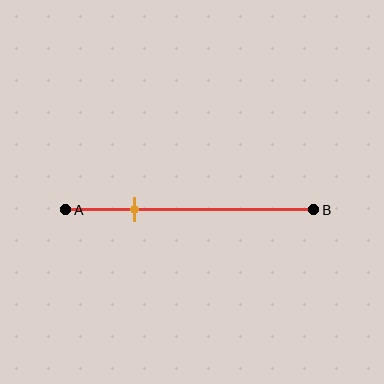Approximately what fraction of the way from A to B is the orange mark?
The orange mark is approximately 30% of the way from A to B.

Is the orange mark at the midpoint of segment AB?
No, the mark is at about 30% from A, not at the 50% midpoint.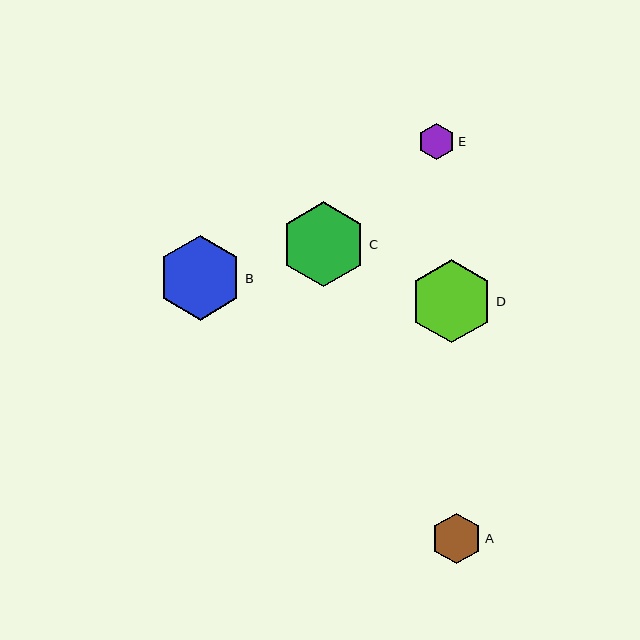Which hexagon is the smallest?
Hexagon E is the smallest with a size of approximately 36 pixels.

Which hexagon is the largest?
Hexagon C is the largest with a size of approximately 85 pixels.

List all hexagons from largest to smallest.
From largest to smallest: C, B, D, A, E.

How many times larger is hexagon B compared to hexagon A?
Hexagon B is approximately 1.7 times the size of hexagon A.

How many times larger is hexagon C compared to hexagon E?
Hexagon C is approximately 2.3 times the size of hexagon E.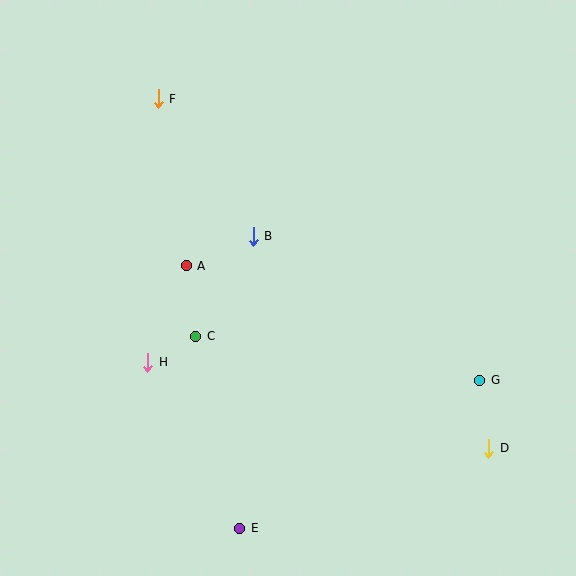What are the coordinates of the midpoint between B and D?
The midpoint between B and D is at (371, 342).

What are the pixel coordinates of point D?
Point D is at (489, 448).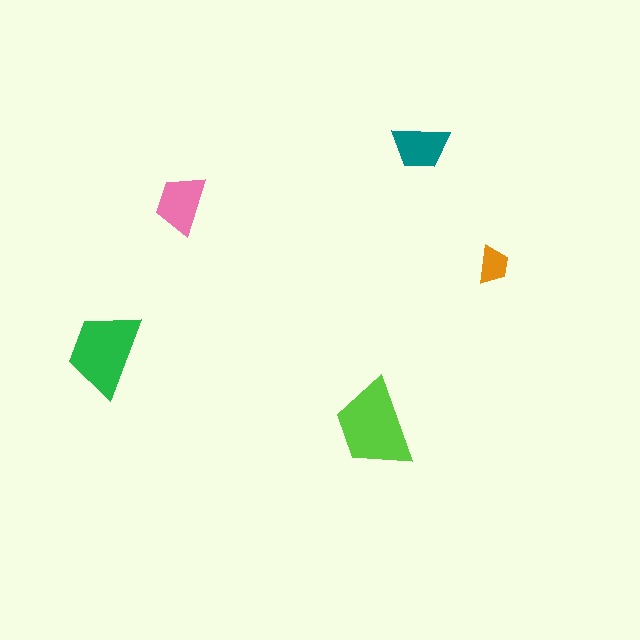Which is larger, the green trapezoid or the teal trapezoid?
The green one.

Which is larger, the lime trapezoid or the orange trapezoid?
The lime one.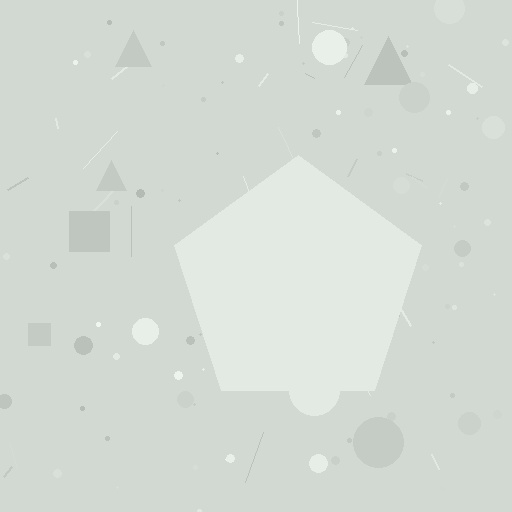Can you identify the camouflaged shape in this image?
The camouflaged shape is a pentagon.